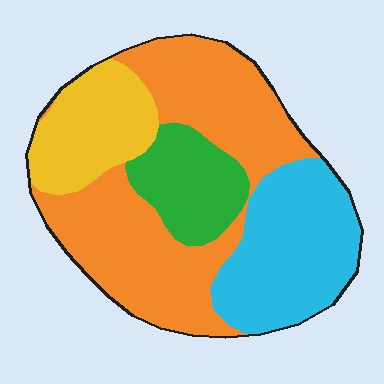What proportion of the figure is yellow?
Yellow covers around 15% of the figure.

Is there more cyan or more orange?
Orange.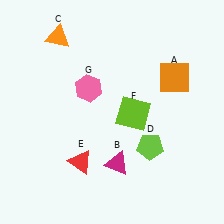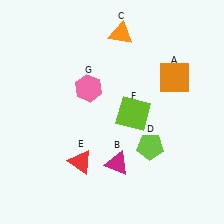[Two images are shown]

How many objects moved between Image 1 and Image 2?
1 object moved between the two images.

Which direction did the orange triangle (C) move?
The orange triangle (C) moved right.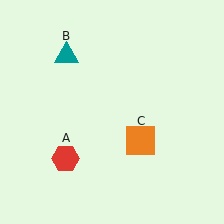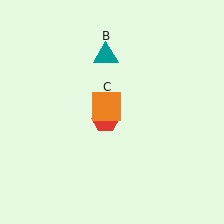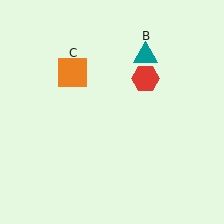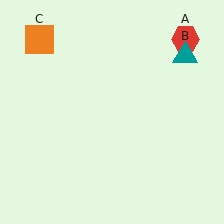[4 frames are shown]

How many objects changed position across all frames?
3 objects changed position: red hexagon (object A), teal triangle (object B), orange square (object C).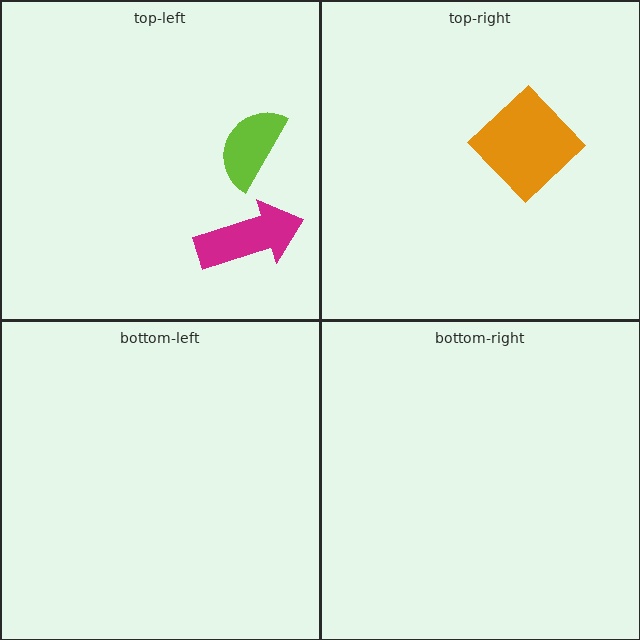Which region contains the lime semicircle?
The top-left region.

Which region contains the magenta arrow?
The top-left region.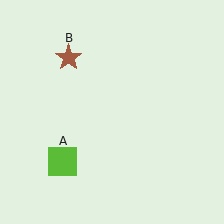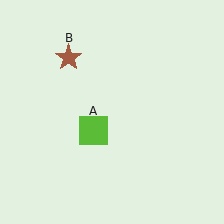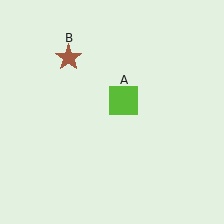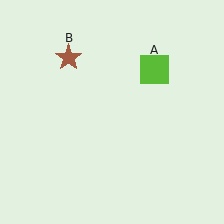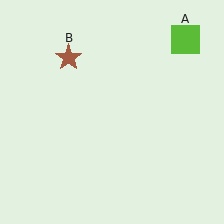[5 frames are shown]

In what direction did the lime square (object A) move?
The lime square (object A) moved up and to the right.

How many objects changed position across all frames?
1 object changed position: lime square (object A).